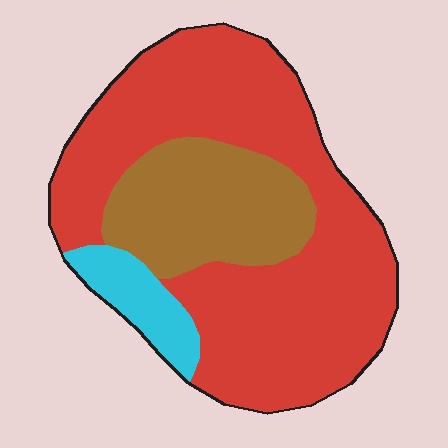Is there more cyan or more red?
Red.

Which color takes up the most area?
Red, at roughly 65%.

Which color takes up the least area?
Cyan, at roughly 10%.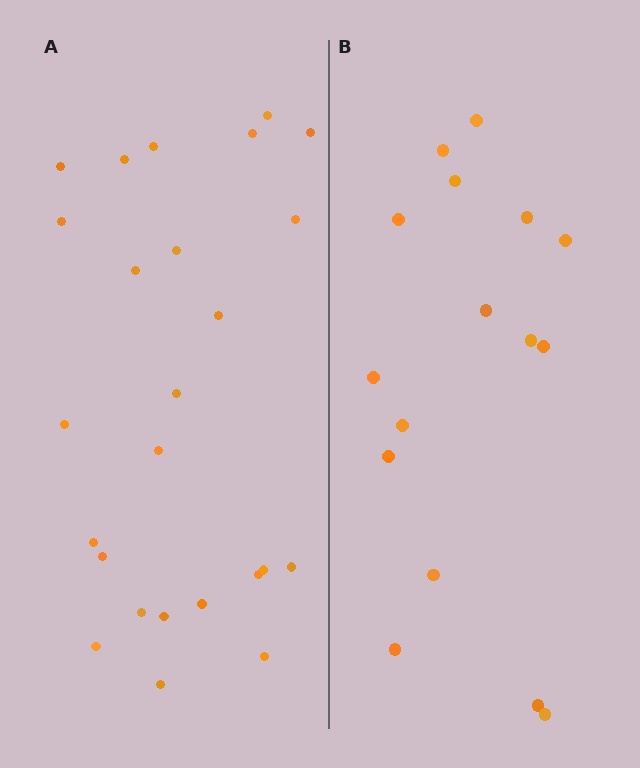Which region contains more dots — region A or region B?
Region A (the left region) has more dots.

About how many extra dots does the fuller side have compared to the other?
Region A has roughly 8 or so more dots than region B.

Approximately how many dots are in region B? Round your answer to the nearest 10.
About 20 dots. (The exact count is 16, which rounds to 20.)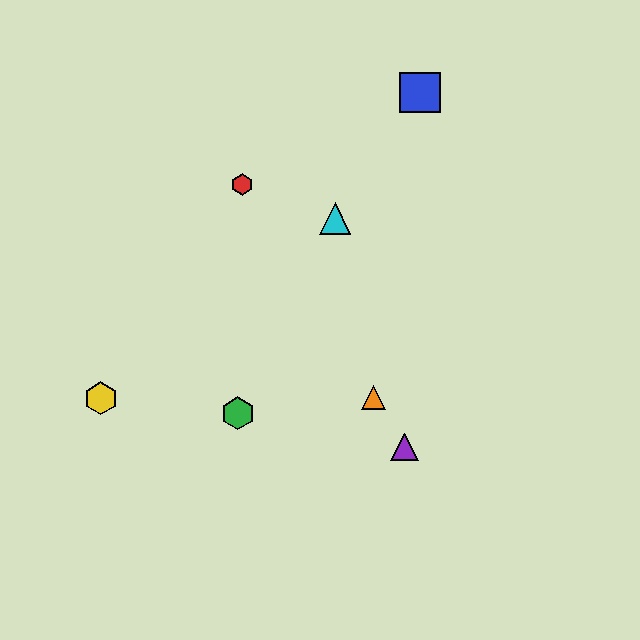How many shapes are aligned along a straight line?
3 shapes (the red hexagon, the purple triangle, the orange triangle) are aligned along a straight line.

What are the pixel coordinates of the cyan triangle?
The cyan triangle is at (335, 218).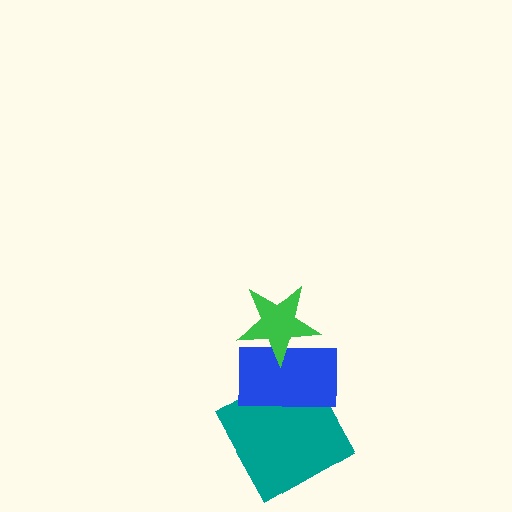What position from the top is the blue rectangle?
The blue rectangle is 2nd from the top.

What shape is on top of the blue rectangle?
The green star is on top of the blue rectangle.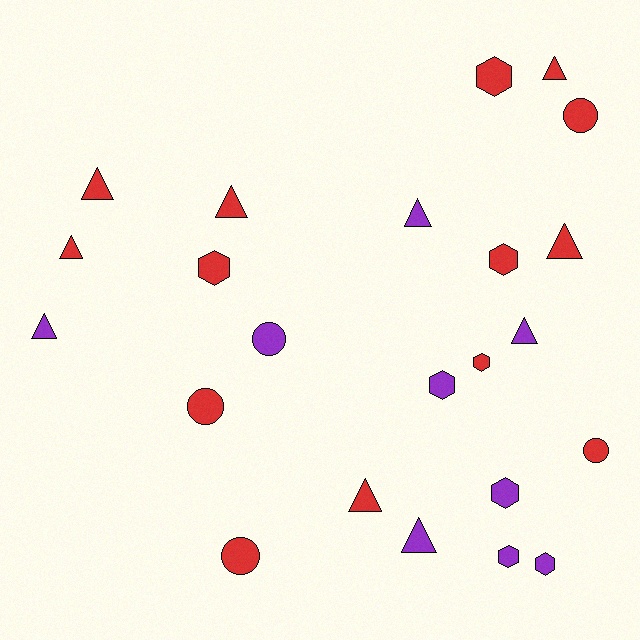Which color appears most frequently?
Red, with 14 objects.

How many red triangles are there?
There are 6 red triangles.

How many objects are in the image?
There are 23 objects.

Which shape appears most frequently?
Triangle, with 10 objects.